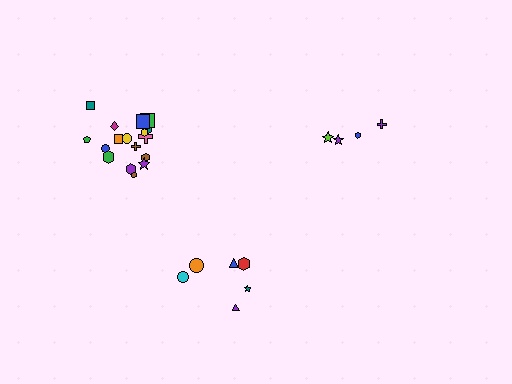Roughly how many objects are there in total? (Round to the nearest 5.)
Roughly 30 objects in total.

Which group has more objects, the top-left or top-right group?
The top-left group.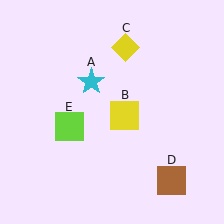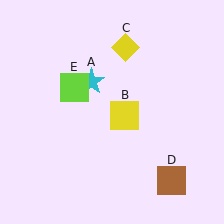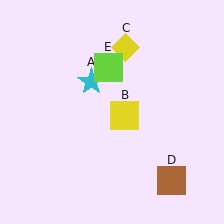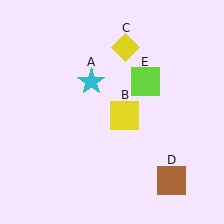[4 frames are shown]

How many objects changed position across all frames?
1 object changed position: lime square (object E).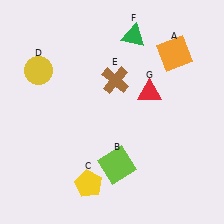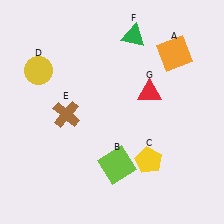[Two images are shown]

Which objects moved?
The objects that moved are: the yellow pentagon (C), the brown cross (E).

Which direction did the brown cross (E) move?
The brown cross (E) moved left.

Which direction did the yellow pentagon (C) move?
The yellow pentagon (C) moved right.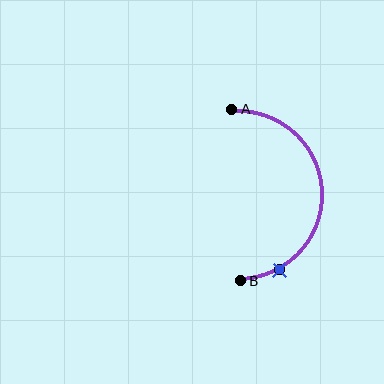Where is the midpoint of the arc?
The arc midpoint is the point on the curve farthest from the straight line joining A and B. It sits to the right of that line.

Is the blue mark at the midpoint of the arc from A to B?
No. The blue mark lies on the arc but is closer to endpoint B. The arc midpoint would be at the point on the curve equidistant along the arc from both A and B.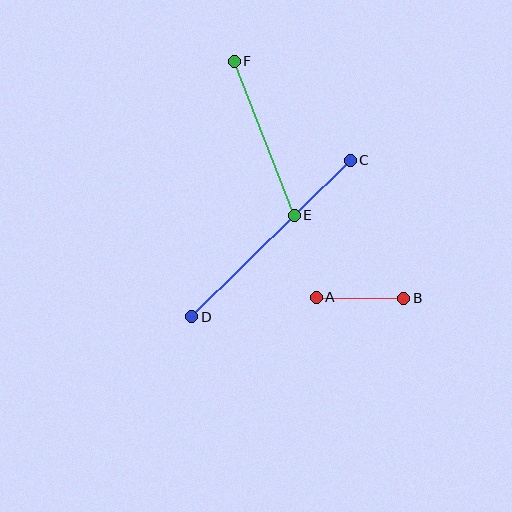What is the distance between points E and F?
The distance is approximately 165 pixels.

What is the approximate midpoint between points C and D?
The midpoint is at approximately (271, 239) pixels.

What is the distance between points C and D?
The distance is approximately 223 pixels.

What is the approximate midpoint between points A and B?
The midpoint is at approximately (360, 298) pixels.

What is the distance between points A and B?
The distance is approximately 88 pixels.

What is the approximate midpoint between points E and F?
The midpoint is at approximately (264, 138) pixels.